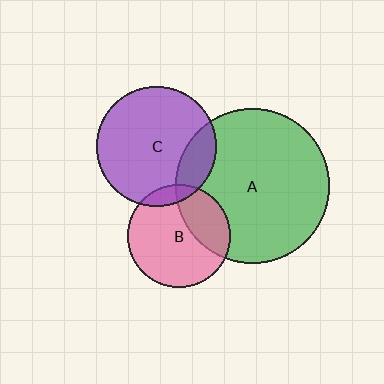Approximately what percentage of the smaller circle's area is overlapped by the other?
Approximately 20%.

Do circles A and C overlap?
Yes.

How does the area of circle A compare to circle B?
Approximately 2.3 times.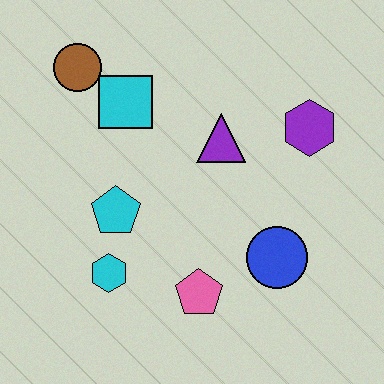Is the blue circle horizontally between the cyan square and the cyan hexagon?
No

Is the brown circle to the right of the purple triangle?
No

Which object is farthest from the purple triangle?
The cyan hexagon is farthest from the purple triangle.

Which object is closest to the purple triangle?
The purple hexagon is closest to the purple triangle.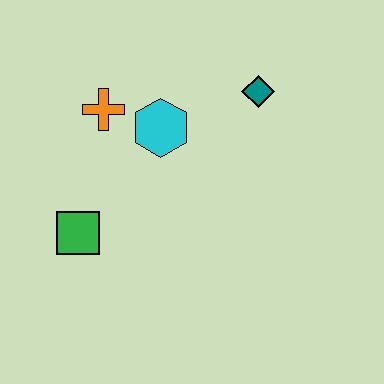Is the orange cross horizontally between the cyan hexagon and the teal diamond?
No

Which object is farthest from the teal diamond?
The green square is farthest from the teal diamond.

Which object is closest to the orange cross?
The cyan hexagon is closest to the orange cross.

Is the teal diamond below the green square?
No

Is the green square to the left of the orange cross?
Yes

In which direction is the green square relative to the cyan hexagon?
The green square is below the cyan hexagon.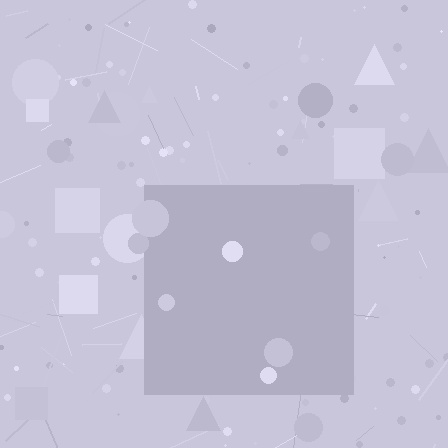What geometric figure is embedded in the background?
A square is embedded in the background.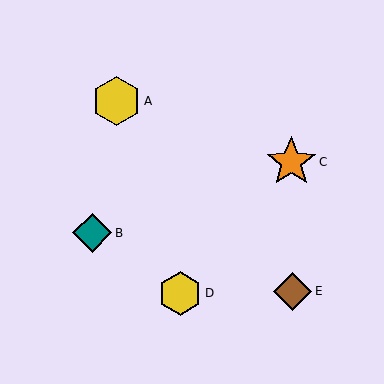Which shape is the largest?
The orange star (labeled C) is the largest.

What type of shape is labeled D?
Shape D is a yellow hexagon.